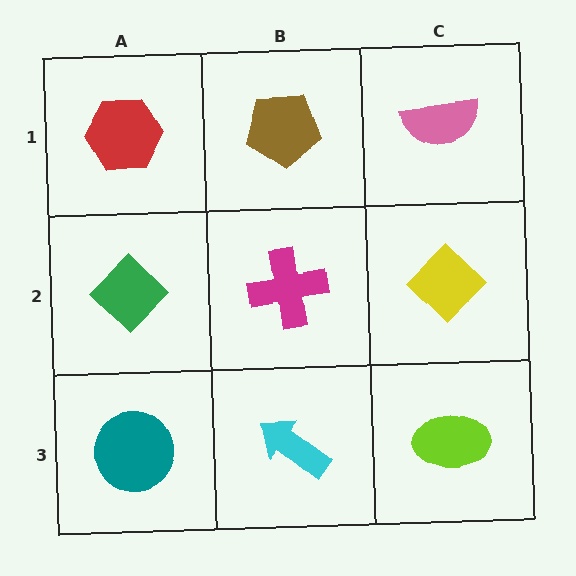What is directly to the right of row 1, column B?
A pink semicircle.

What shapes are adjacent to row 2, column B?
A brown pentagon (row 1, column B), a cyan arrow (row 3, column B), a green diamond (row 2, column A), a yellow diamond (row 2, column C).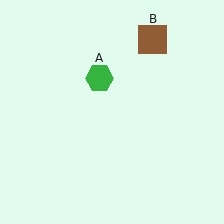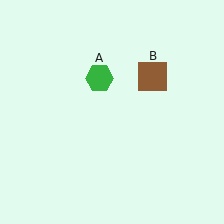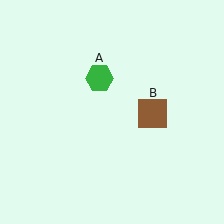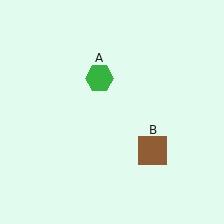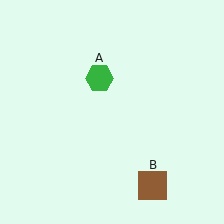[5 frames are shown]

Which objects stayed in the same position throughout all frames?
Green hexagon (object A) remained stationary.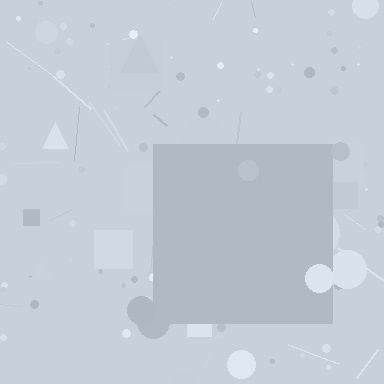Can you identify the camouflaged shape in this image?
The camouflaged shape is a square.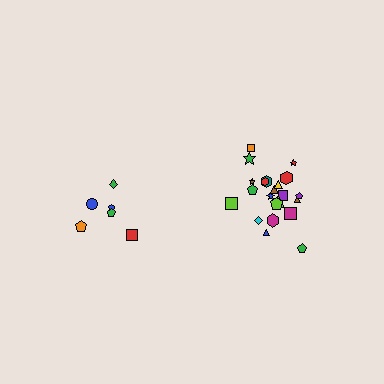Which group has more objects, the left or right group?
The right group.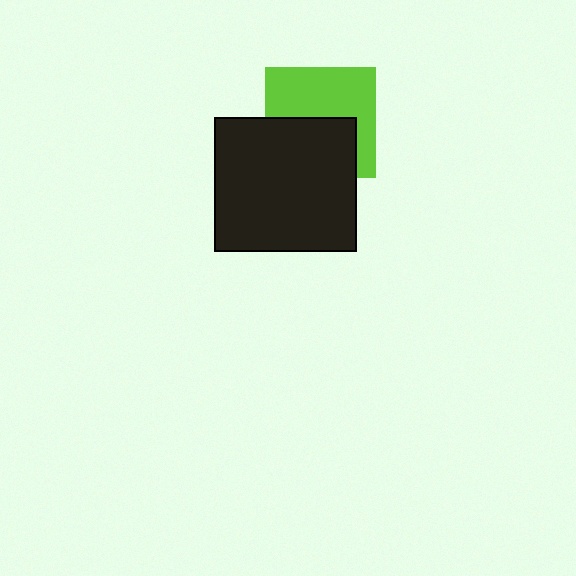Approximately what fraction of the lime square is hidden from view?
Roughly 46% of the lime square is hidden behind the black rectangle.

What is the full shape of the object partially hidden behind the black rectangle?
The partially hidden object is a lime square.